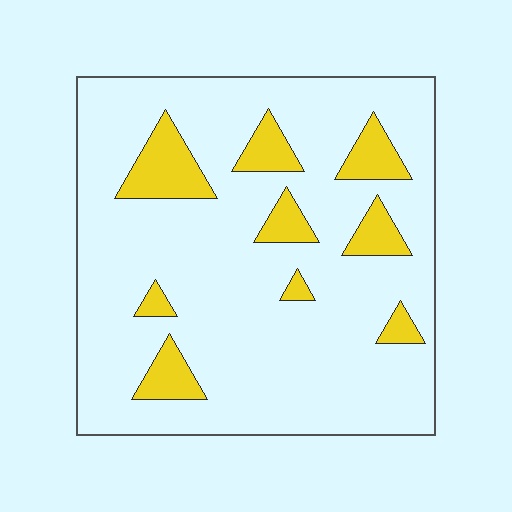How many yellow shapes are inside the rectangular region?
9.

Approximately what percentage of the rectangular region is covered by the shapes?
Approximately 15%.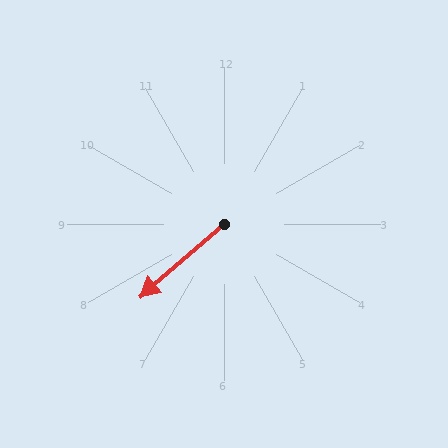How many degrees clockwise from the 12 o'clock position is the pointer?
Approximately 229 degrees.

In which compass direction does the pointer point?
Southwest.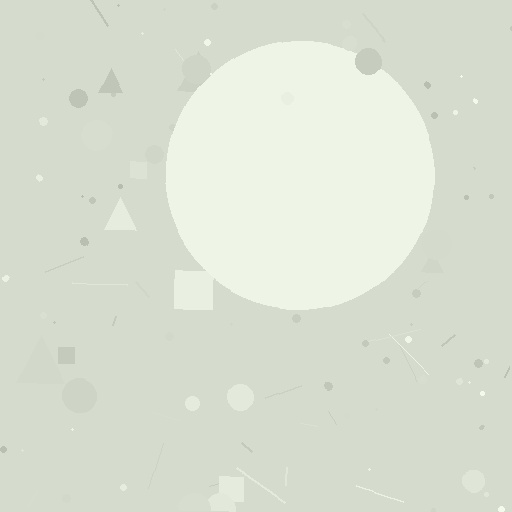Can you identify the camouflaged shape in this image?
The camouflaged shape is a circle.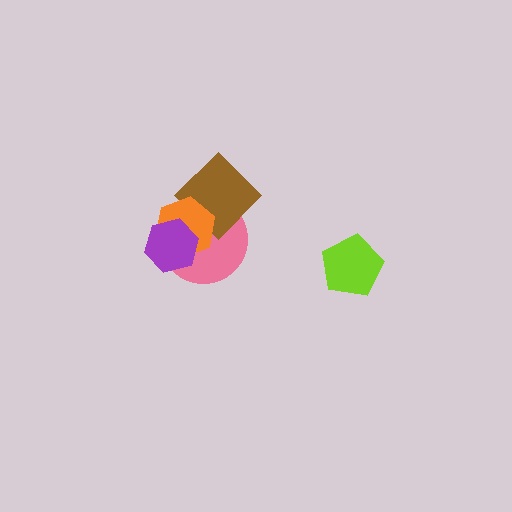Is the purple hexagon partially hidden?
No, no other shape covers it.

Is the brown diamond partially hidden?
Yes, it is partially covered by another shape.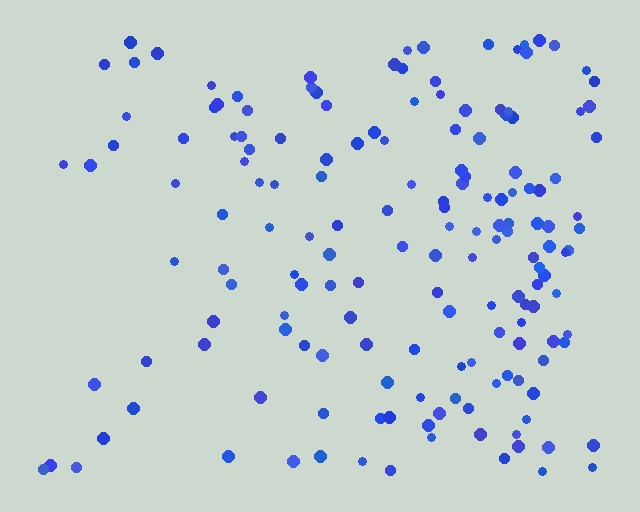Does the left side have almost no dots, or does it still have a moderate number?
Still a moderate number, just noticeably fewer than the right.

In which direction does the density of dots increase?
From left to right, with the right side densest.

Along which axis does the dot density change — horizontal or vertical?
Horizontal.